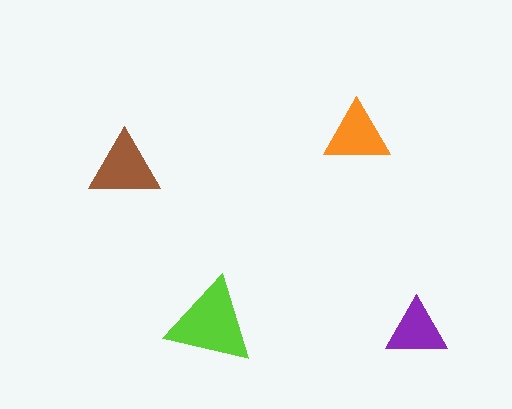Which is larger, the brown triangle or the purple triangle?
The brown one.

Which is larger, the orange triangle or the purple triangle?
The orange one.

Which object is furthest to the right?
The purple triangle is rightmost.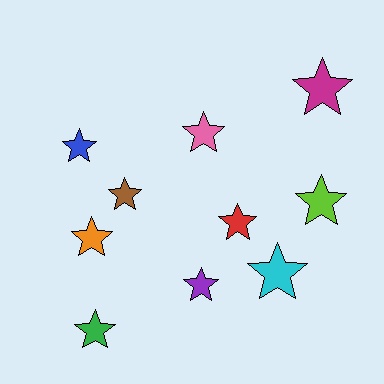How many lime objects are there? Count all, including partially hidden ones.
There is 1 lime object.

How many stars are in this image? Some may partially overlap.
There are 10 stars.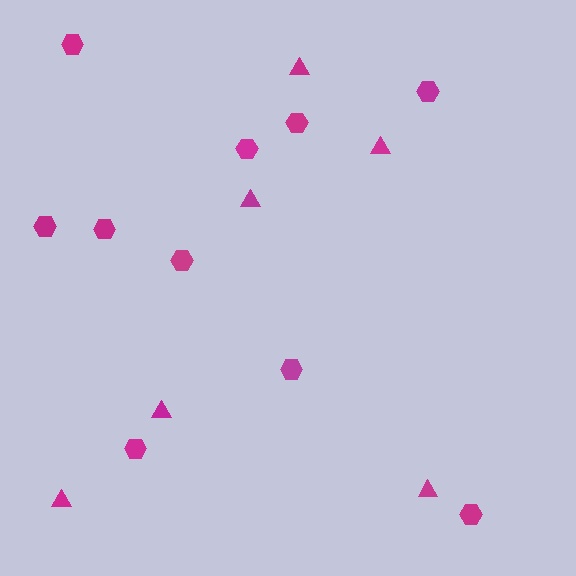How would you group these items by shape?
There are 2 groups: one group of triangles (6) and one group of hexagons (10).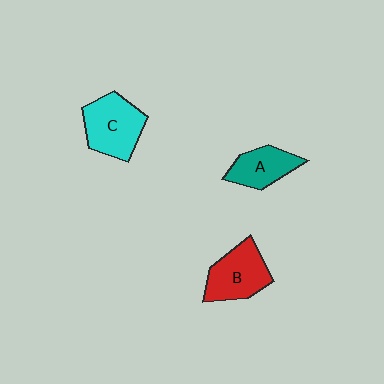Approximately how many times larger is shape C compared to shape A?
Approximately 1.4 times.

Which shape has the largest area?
Shape C (cyan).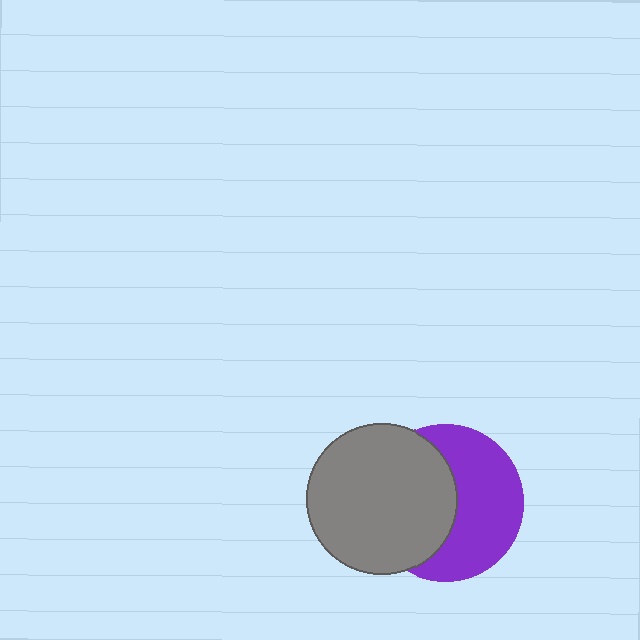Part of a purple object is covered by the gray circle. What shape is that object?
It is a circle.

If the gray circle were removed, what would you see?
You would see the complete purple circle.